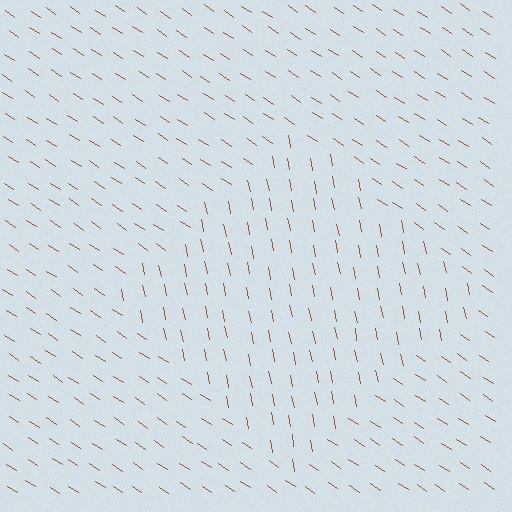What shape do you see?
I see a diamond.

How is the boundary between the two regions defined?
The boundary is defined purely by a change in line orientation (approximately 45 degrees difference). All lines are the same color and thickness.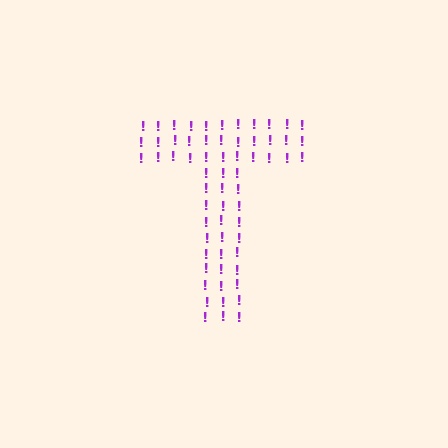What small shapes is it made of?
It is made of small exclamation marks.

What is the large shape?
The large shape is the letter T.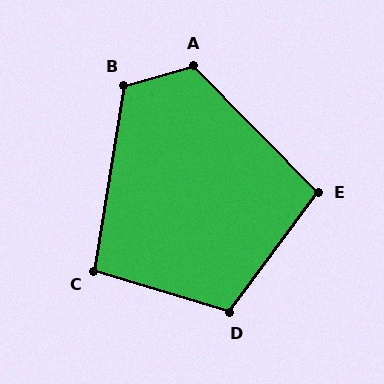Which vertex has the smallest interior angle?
C, at approximately 98 degrees.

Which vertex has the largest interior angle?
A, at approximately 119 degrees.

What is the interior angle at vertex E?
Approximately 99 degrees (obtuse).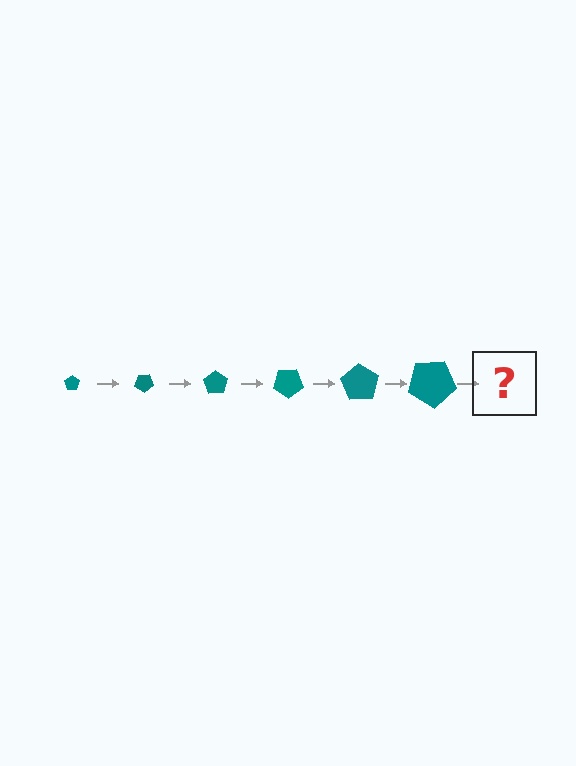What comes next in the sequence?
The next element should be a pentagon, larger than the previous one and rotated 210 degrees from the start.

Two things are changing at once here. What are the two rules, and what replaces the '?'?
The two rules are that the pentagon grows larger each step and it rotates 35 degrees each step. The '?' should be a pentagon, larger than the previous one and rotated 210 degrees from the start.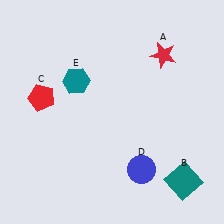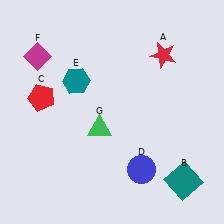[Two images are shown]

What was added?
A magenta diamond (F), a green triangle (G) were added in Image 2.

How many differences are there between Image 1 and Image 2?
There are 2 differences between the two images.